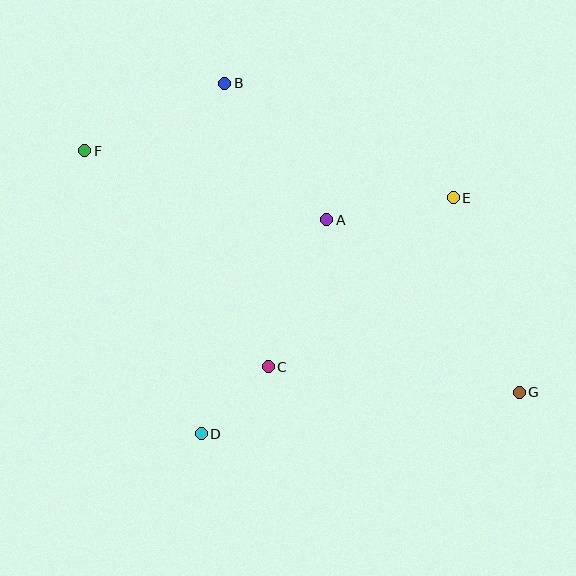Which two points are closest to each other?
Points C and D are closest to each other.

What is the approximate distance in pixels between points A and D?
The distance between A and D is approximately 248 pixels.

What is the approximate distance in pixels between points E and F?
The distance between E and F is approximately 372 pixels.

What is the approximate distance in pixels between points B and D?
The distance between B and D is approximately 351 pixels.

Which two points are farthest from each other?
Points F and G are farthest from each other.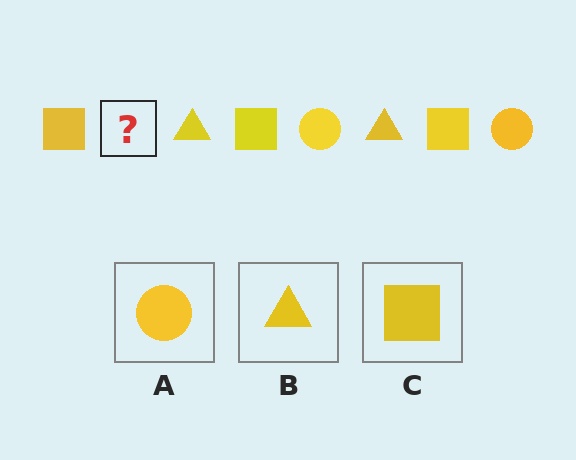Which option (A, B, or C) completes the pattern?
A.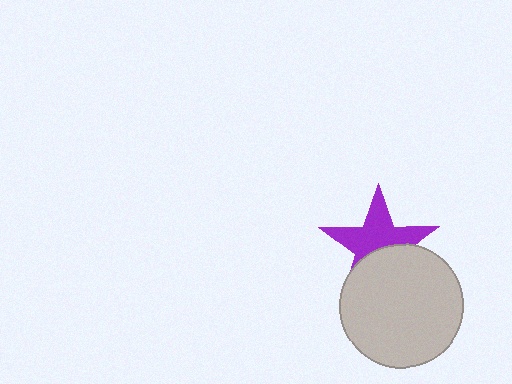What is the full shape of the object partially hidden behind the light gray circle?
The partially hidden object is a purple star.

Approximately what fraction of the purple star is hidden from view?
Roughly 42% of the purple star is hidden behind the light gray circle.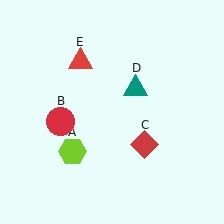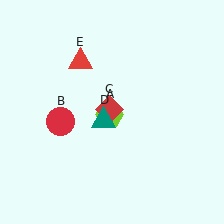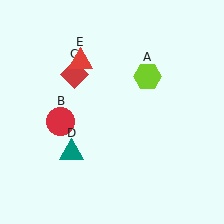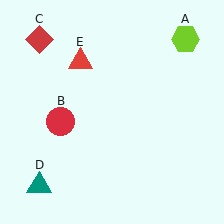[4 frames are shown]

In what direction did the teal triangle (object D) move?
The teal triangle (object D) moved down and to the left.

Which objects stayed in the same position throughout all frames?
Red circle (object B) and red triangle (object E) remained stationary.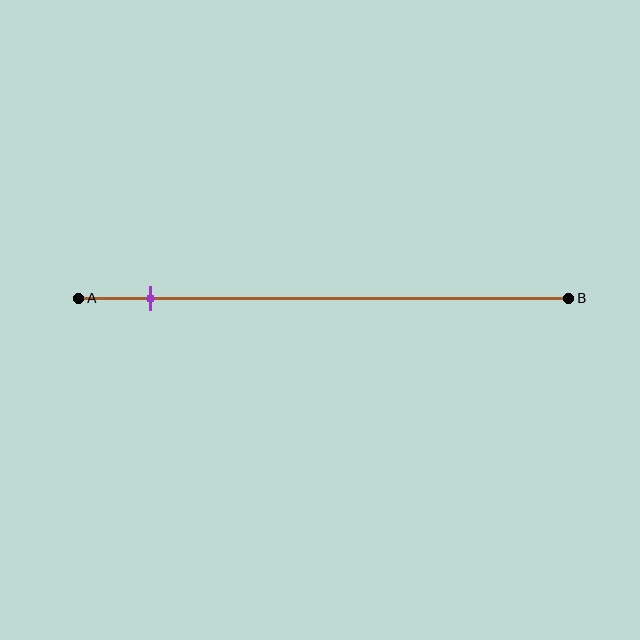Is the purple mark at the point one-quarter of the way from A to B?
No, the mark is at about 15% from A, not at the 25% one-quarter point.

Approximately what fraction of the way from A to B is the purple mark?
The purple mark is approximately 15% of the way from A to B.